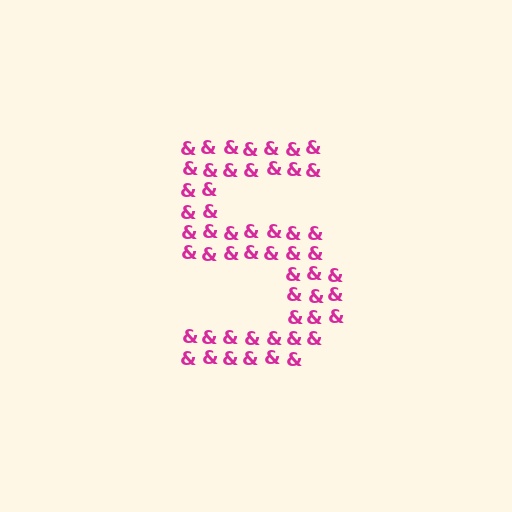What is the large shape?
The large shape is the digit 5.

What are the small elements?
The small elements are ampersands.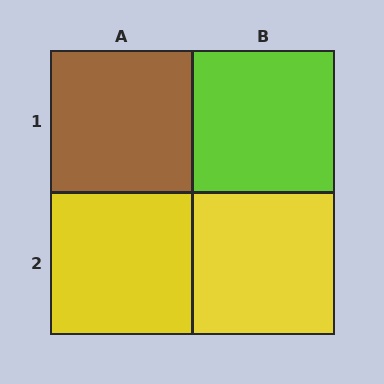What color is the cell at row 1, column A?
Brown.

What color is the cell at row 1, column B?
Lime.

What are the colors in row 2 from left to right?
Yellow, yellow.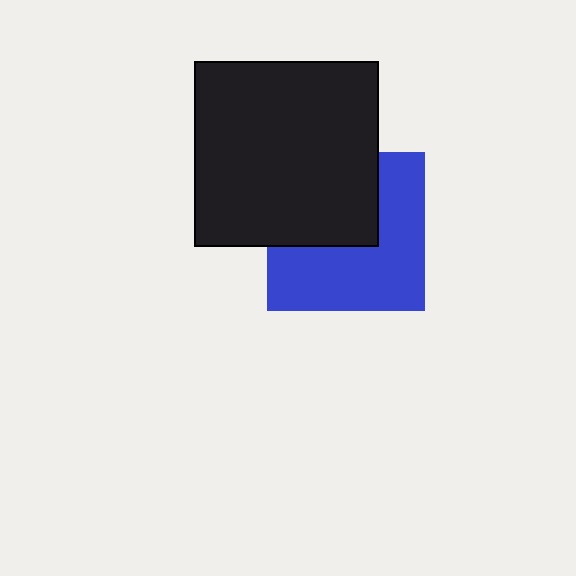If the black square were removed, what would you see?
You would see the complete blue square.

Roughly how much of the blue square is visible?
About half of it is visible (roughly 57%).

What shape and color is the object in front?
The object in front is a black square.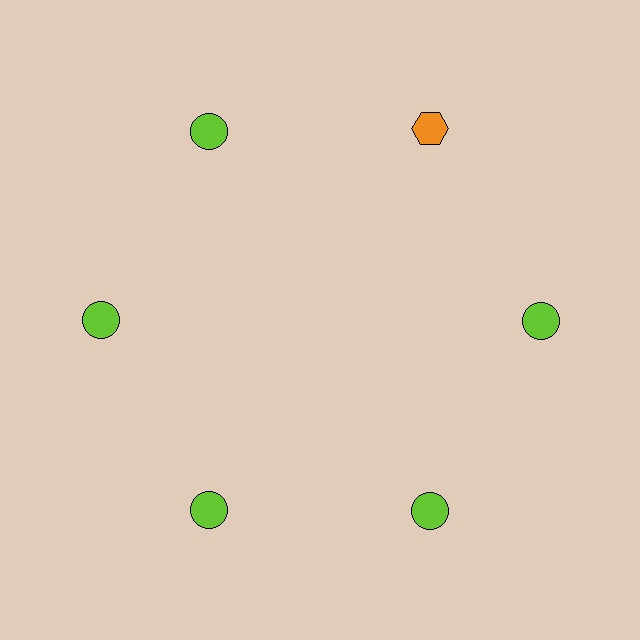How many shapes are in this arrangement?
There are 6 shapes arranged in a ring pattern.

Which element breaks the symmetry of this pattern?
The orange hexagon at roughly the 1 o'clock position breaks the symmetry. All other shapes are lime circles.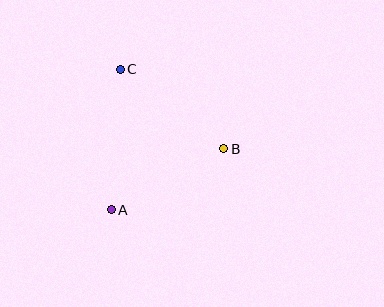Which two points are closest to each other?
Points A and B are closest to each other.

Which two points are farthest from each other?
Points A and C are farthest from each other.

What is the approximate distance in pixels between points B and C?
The distance between B and C is approximately 130 pixels.